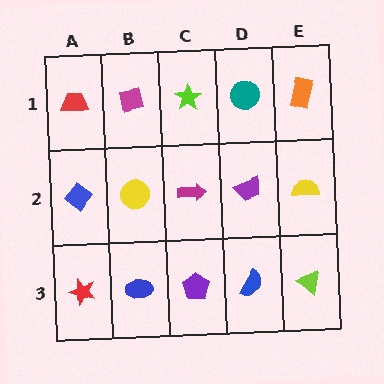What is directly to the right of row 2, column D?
A yellow semicircle.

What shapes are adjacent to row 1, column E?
A yellow semicircle (row 2, column E), a teal circle (row 1, column D).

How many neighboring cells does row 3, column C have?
3.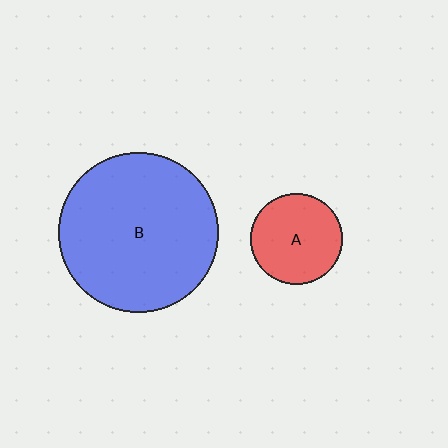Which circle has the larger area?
Circle B (blue).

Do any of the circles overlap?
No, none of the circles overlap.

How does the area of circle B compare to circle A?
Approximately 3.1 times.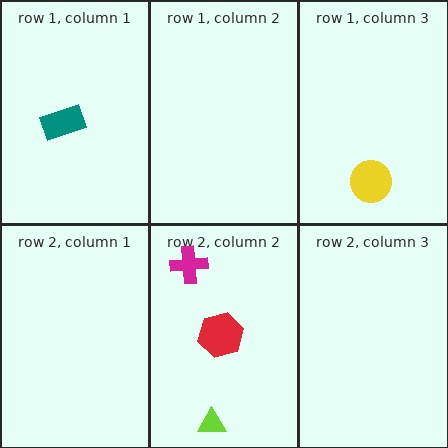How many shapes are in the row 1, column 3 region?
1.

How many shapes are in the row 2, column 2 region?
3.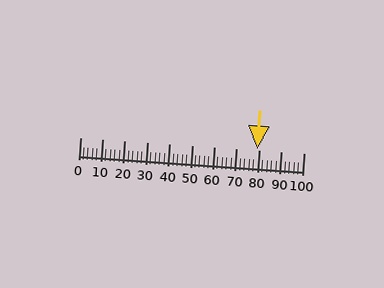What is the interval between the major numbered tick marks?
The major tick marks are spaced 10 units apart.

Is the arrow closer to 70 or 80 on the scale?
The arrow is closer to 80.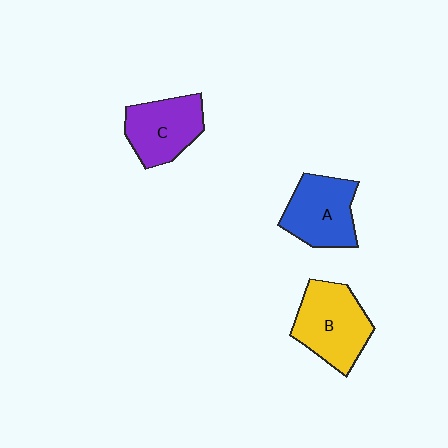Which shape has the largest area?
Shape B (yellow).